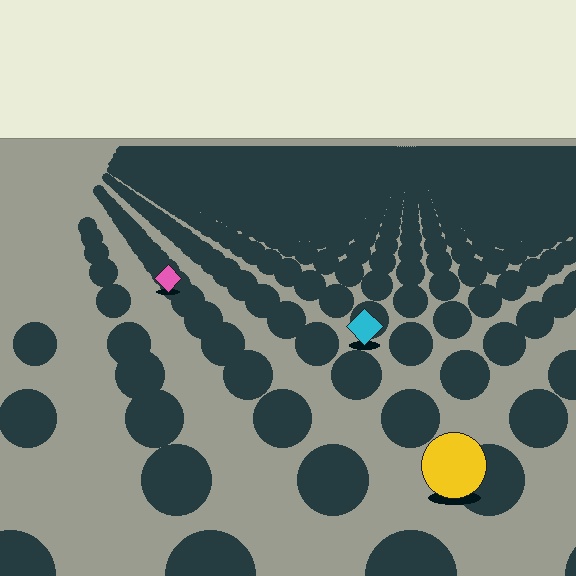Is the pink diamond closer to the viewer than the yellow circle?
No. The yellow circle is closer — you can tell from the texture gradient: the ground texture is coarser near it.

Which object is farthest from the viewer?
The pink diamond is farthest from the viewer. It appears smaller and the ground texture around it is denser.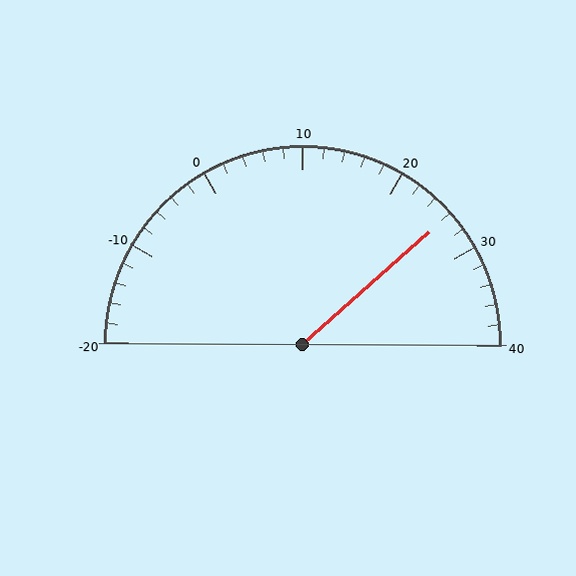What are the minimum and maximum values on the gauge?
The gauge ranges from -20 to 40.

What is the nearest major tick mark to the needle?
The nearest major tick mark is 30.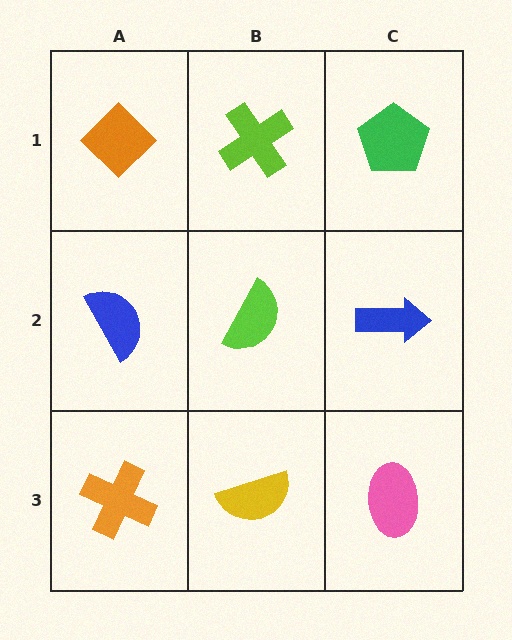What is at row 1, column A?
An orange diamond.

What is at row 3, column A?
An orange cross.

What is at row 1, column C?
A green pentagon.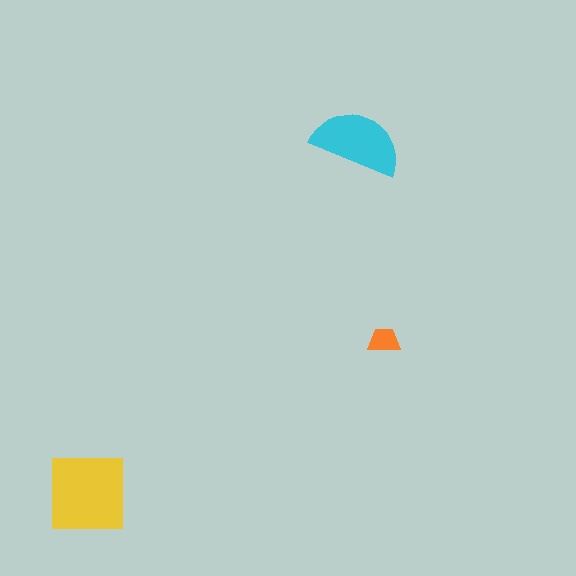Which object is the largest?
The yellow square.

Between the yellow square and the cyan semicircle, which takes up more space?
The yellow square.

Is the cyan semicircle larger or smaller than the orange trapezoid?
Larger.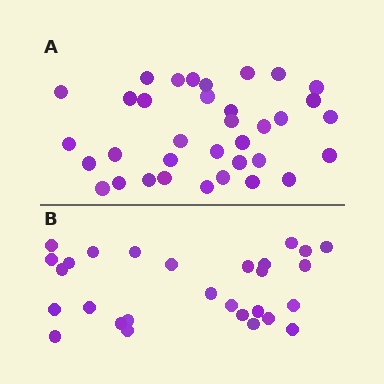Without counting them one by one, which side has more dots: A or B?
Region A (the top region) has more dots.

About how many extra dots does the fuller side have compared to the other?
Region A has roughly 8 or so more dots than region B.